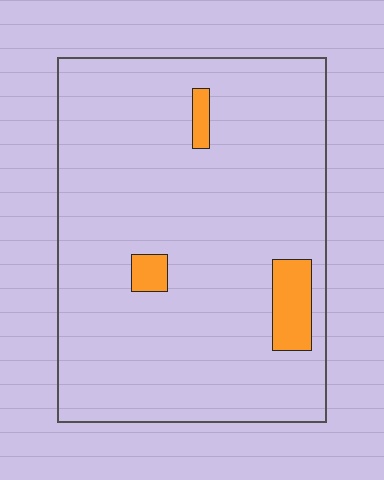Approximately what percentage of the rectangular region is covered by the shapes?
Approximately 5%.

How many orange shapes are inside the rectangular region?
3.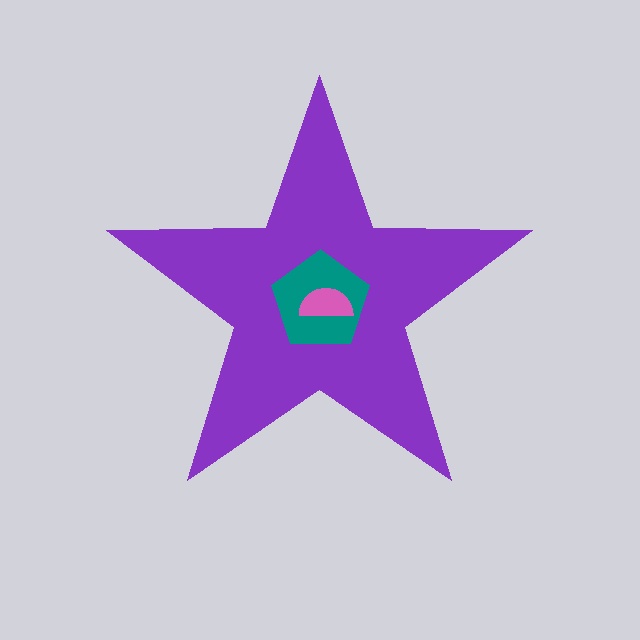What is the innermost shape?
The pink semicircle.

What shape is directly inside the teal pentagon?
The pink semicircle.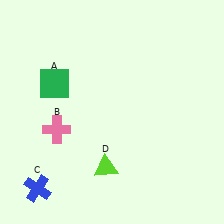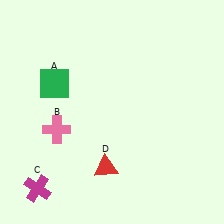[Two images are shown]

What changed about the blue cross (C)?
In Image 1, C is blue. In Image 2, it changed to magenta.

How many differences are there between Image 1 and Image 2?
There are 2 differences between the two images.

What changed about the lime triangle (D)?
In Image 1, D is lime. In Image 2, it changed to red.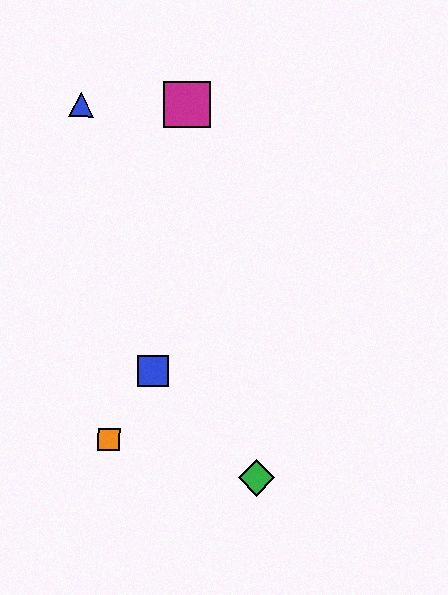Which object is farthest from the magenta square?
The green diamond is farthest from the magenta square.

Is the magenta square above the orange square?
Yes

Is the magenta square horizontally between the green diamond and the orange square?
Yes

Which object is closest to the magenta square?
The blue triangle is closest to the magenta square.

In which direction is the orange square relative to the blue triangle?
The orange square is below the blue triangle.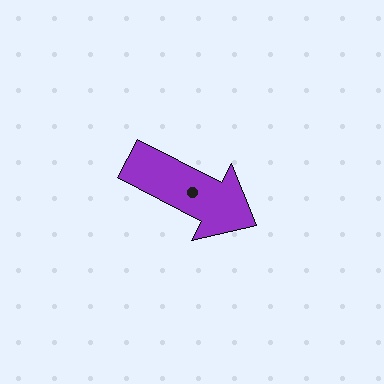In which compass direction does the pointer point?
Southeast.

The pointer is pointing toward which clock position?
Roughly 4 o'clock.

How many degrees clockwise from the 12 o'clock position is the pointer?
Approximately 117 degrees.